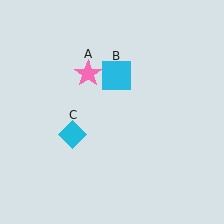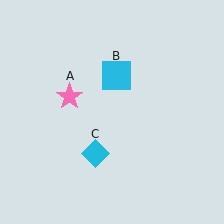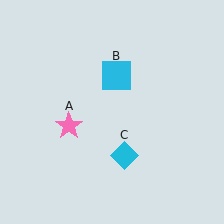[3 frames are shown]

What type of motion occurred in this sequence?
The pink star (object A), cyan diamond (object C) rotated counterclockwise around the center of the scene.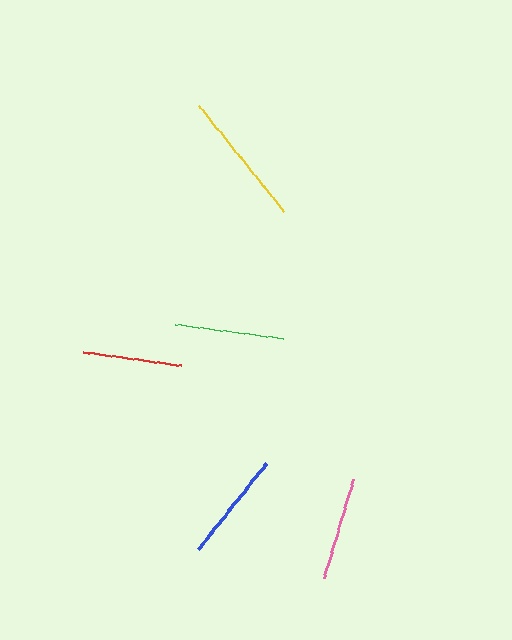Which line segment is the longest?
The yellow line is the longest at approximately 135 pixels.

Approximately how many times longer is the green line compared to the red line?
The green line is approximately 1.1 times the length of the red line.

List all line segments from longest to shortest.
From longest to shortest: yellow, blue, green, pink, red.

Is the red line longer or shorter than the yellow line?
The yellow line is longer than the red line.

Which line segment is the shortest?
The red line is the shortest at approximately 99 pixels.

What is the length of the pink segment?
The pink segment is approximately 104 pixels long.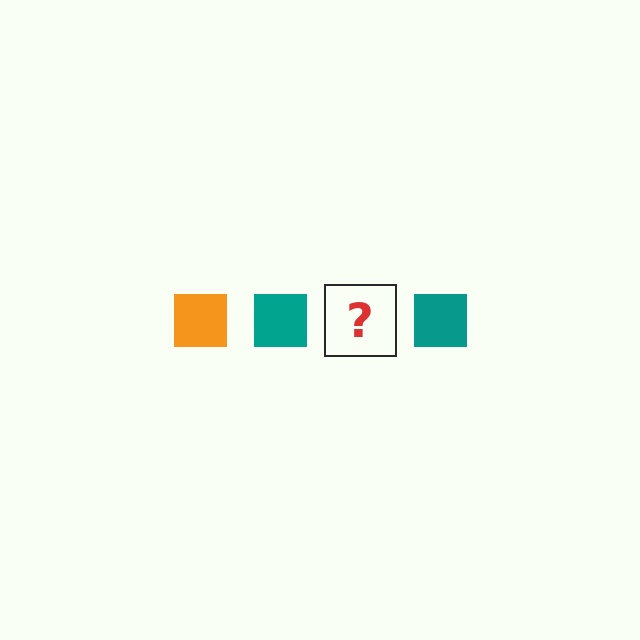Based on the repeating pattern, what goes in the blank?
The blank should be an orange square.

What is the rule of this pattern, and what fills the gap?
The rule is that the pattern cycles through orange, teal squares. The gap should be filled with an orange square.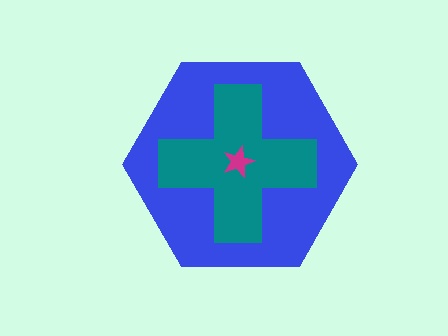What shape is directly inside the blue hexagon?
The teal cross.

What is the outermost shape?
The blue hexagon.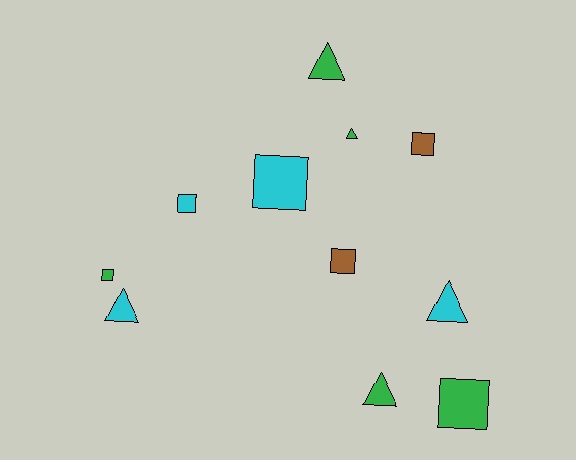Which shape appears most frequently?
Square, with 6 objects.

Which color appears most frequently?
Green, with 5 objects.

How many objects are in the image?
There are 11 objects.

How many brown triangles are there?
There are no brown triangles.